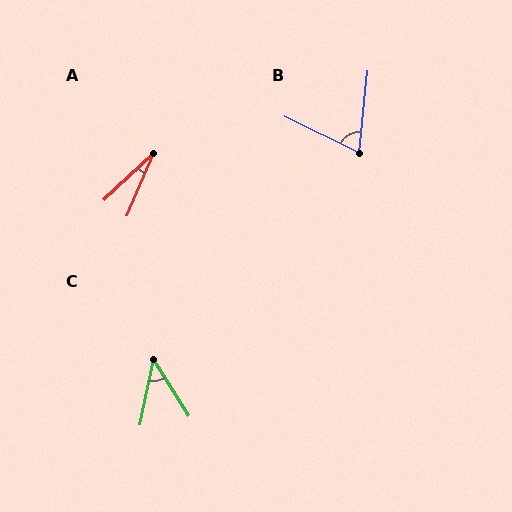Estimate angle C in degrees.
Approximately 43 degrees.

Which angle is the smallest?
A, at approximately 23 degrees.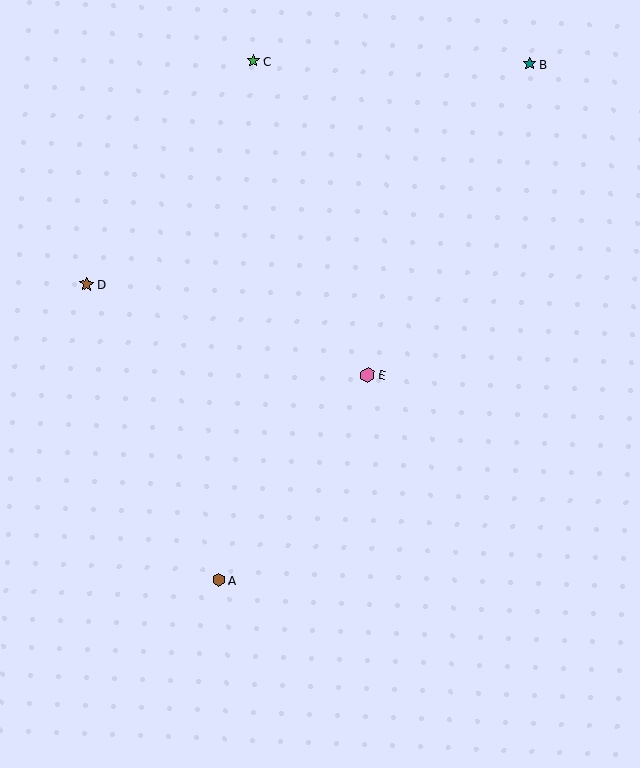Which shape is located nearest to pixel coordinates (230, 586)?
The brown hexagon (labeled A) at (219, 580) is nearest to that location.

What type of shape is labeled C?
Shape C is a green star.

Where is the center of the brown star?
The center of the brown star is at (86, 284).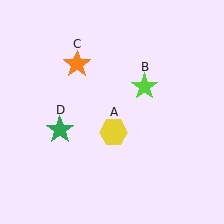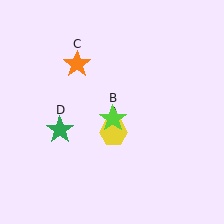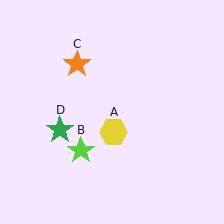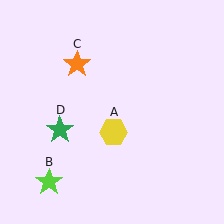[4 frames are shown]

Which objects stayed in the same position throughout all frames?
Yellow hexagon (object A) and orange star (object C) and green star (object D) remained stationary.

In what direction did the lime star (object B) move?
The lime star (object B) moved down and to the left.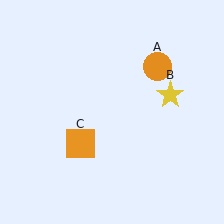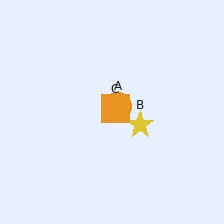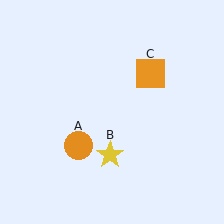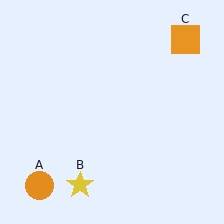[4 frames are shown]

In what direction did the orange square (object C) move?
The orange square (object C) moved up and to the right.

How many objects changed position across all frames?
3 objects changed position: orange circle (object A), yellow star (object B), orange square (object C).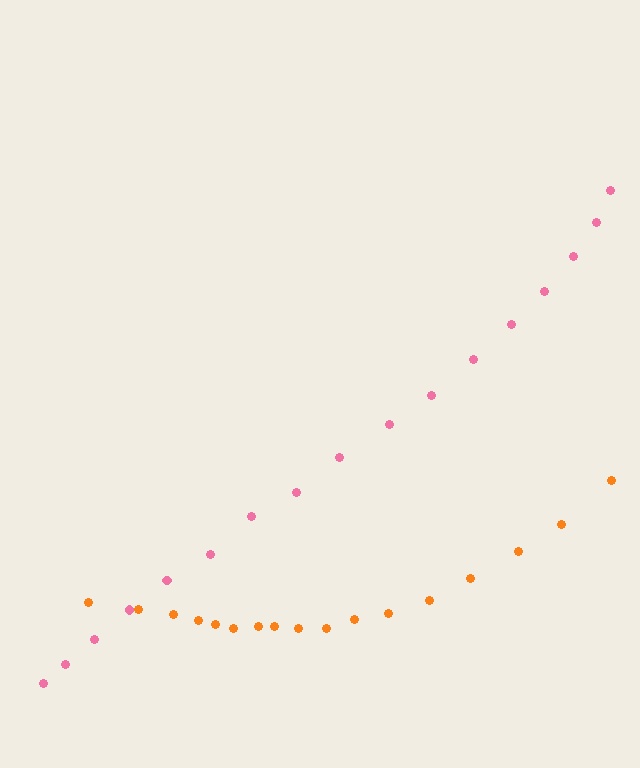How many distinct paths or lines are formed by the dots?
There are 2 distinct paths.